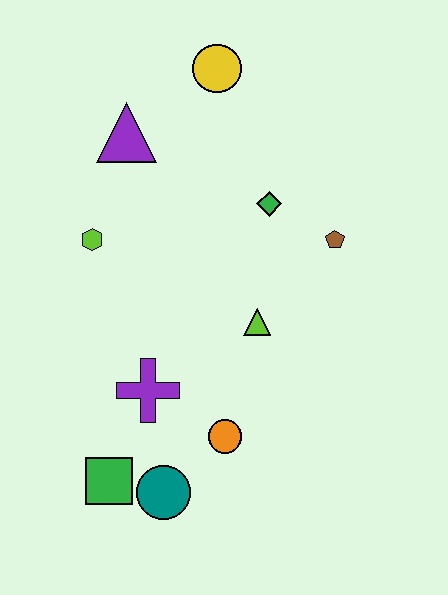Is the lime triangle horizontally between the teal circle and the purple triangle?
No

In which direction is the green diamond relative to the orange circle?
The green diamond is above the orange circle.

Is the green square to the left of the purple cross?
Yes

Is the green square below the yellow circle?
Yes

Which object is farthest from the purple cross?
The yellow circle is farthest from the purple cross.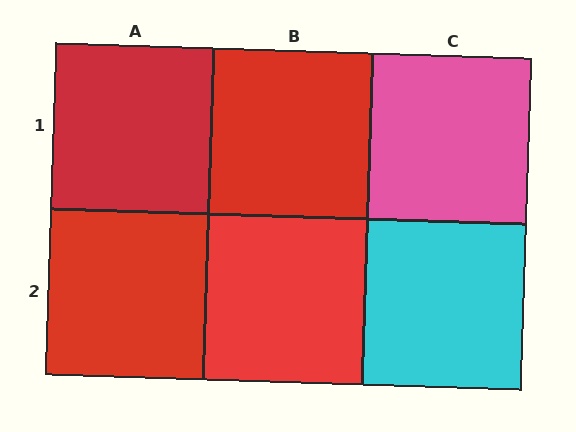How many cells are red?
4 cells are red.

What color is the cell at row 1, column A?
Red.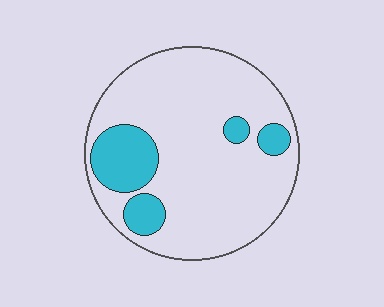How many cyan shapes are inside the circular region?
4.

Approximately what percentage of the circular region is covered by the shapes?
Approximately 20%.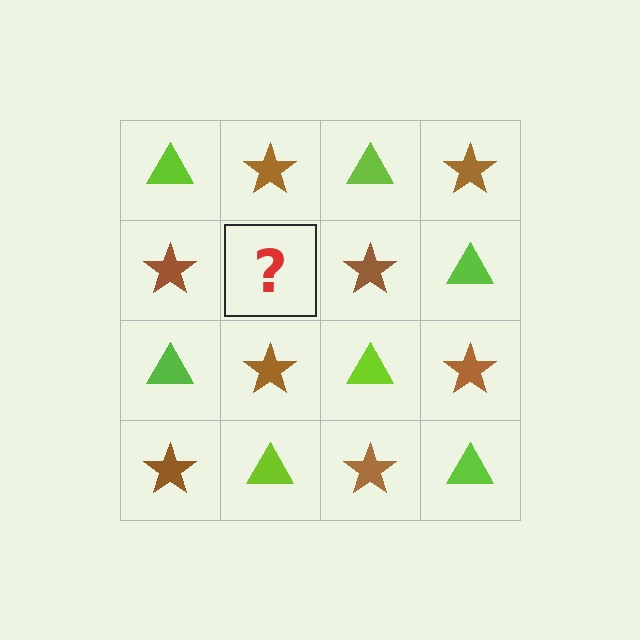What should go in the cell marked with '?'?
The missing cell should contain a lime triangle.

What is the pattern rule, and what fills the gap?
The rule is that it alternates lime triangle and brown star in a checkerboard pattern. The gap should be filled with a lime triangle.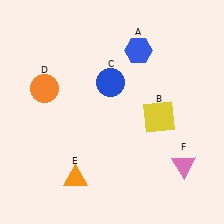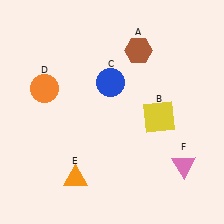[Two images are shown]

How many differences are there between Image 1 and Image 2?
There is 1 difference between the two images.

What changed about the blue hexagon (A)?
In Image 1, A is blue. In Image 2, it changed to brown.